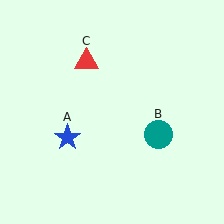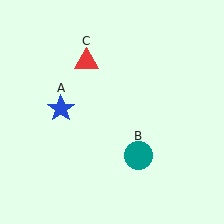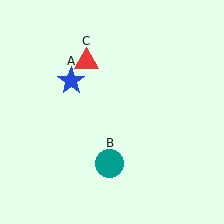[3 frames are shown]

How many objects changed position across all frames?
2 objects changed position: blue star (object A), teal circle (object B).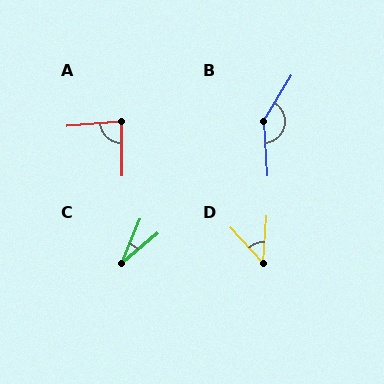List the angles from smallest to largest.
C (28°), D (46°), A (86°), B (145°).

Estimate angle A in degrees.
Approximately 86 degrees.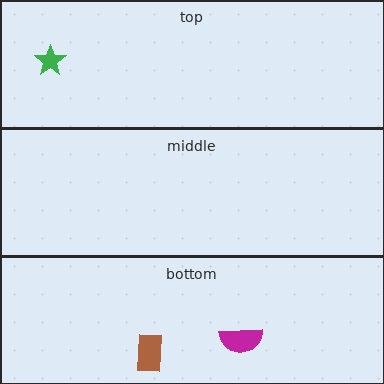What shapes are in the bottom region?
The brown rectangle, the magenta semicircle.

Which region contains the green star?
The top region.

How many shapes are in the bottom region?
2.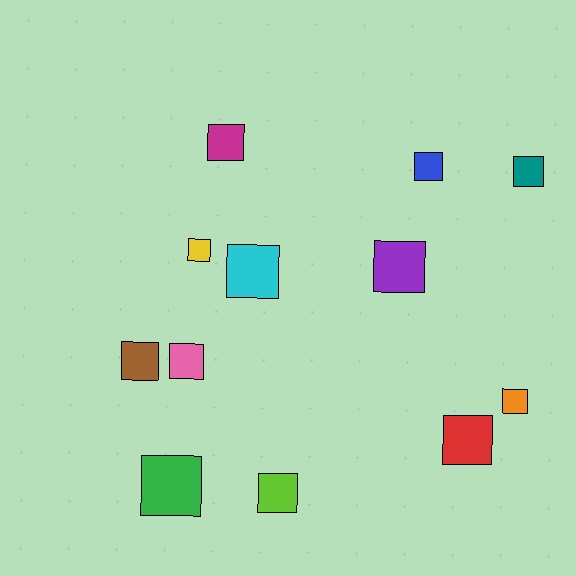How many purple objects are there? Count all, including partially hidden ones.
There is 1 purple object.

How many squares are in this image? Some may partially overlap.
There are 12 squares.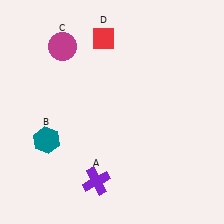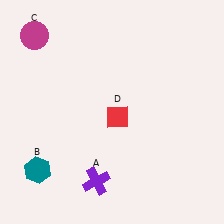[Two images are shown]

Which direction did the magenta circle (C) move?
The magenta circle (C) moved left.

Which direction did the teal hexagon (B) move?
The teal hexagon (B) moved down.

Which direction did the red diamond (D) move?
The red diamond (D) moved down.